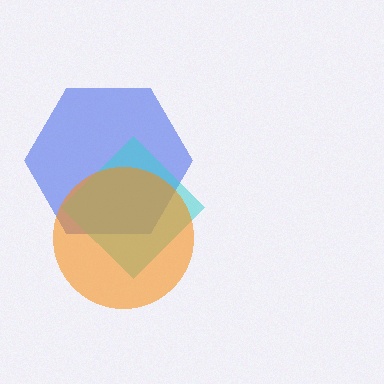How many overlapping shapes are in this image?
There are 3 overlapping shapes in the image.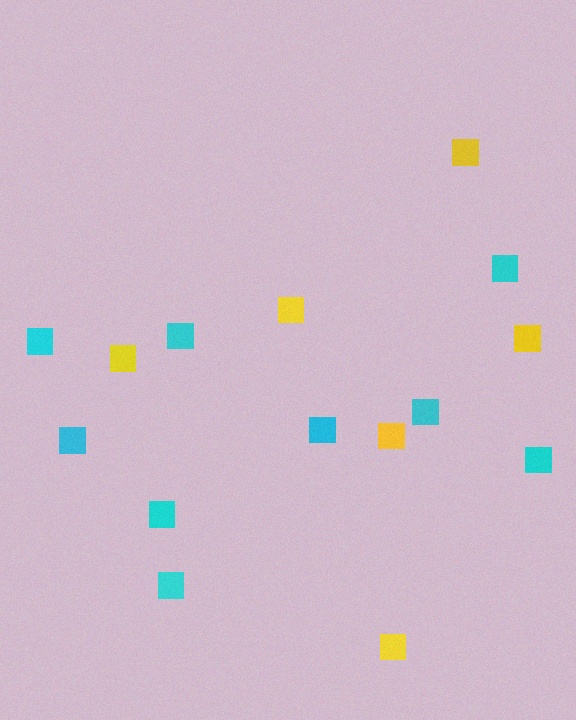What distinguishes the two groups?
There are 2 groups: one group of yellow squares (6) and one group of cyan squares (9).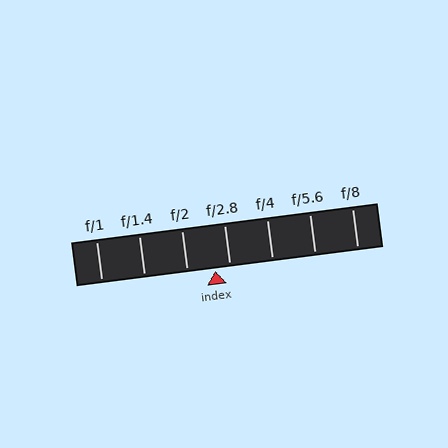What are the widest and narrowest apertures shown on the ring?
The widest aperture shown is f/1 and the narrowest is f/8.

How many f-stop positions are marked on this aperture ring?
There are 7 f-stop positions marked.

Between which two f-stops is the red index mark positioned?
The index mark is between f/2 and f/2.8.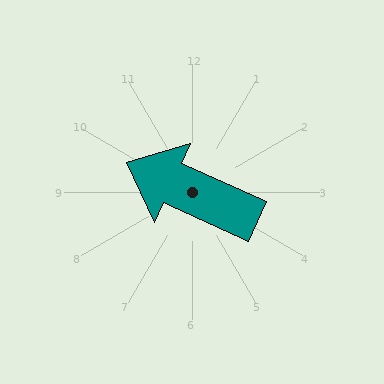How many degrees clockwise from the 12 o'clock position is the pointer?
Approximately 294 degrees.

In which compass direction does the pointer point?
Northwest.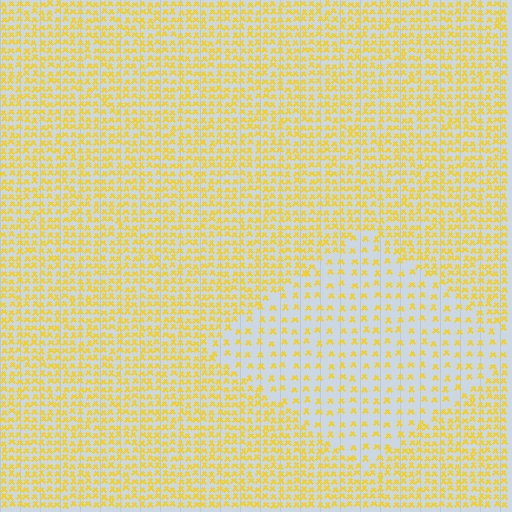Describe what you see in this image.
The image contains small yellow elements arranged at two different densities. A diamond-shaped region is visible where the elements are less densely packed than the surrounding area.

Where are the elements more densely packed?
The elements are more densely packed outside the diamond boundary.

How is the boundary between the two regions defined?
The boundary is defined by a change in element density (approximately 2.3x ratio). All elements are the same color, size, and shape.